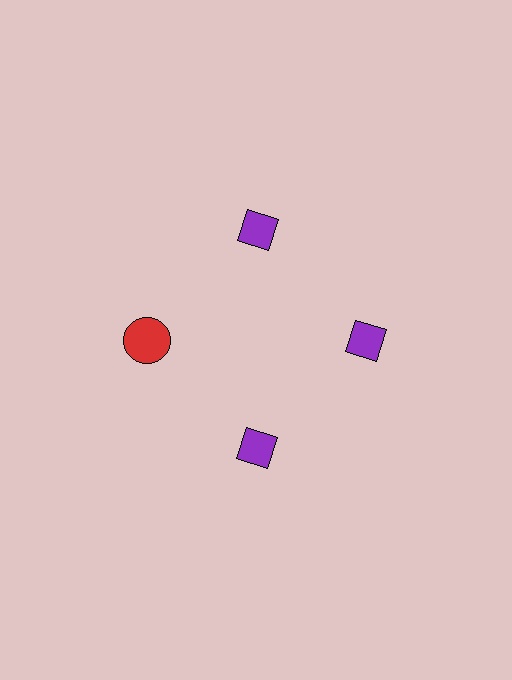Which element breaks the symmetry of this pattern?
The red circle at roughly the 9 o'clock position breaks the symmetry. All other shapes are purple diamonds.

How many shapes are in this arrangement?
There are 4 shapes arranged in a ring pattern.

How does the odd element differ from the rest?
It differs in both color (red instead of purple) and shape (circle instead of diamond).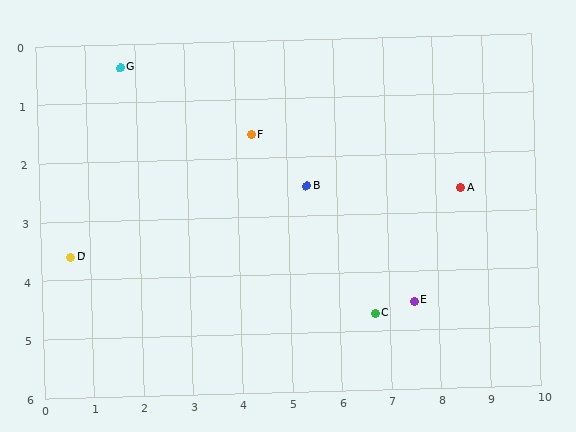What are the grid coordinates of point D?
Point D is at approximately (0.6, 3.6).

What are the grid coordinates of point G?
Point G is at approximately (1.7, 0.4).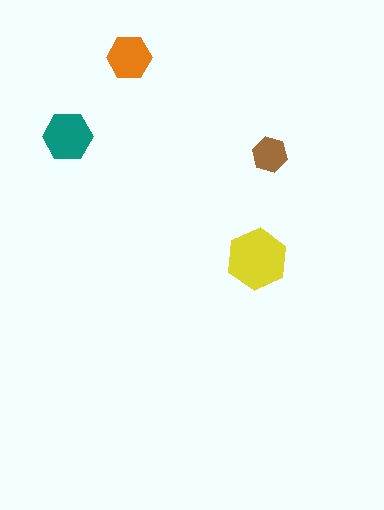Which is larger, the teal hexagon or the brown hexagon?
The teal one.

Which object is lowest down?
The yellow hexagon is bottommost.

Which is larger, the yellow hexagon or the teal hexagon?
The yellow one.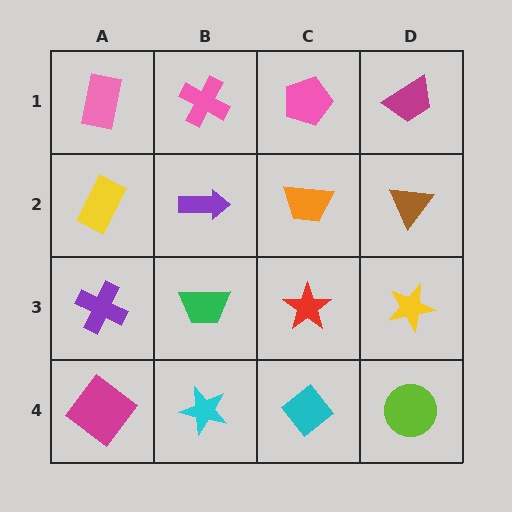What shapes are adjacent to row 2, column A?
A pink rectangle (row 1, column A), a purple cross (row 3, column A), a purple arrow (row 2, column B).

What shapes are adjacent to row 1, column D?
A brown triangle (row 2, column D), a pink pentagon (row 1, column C).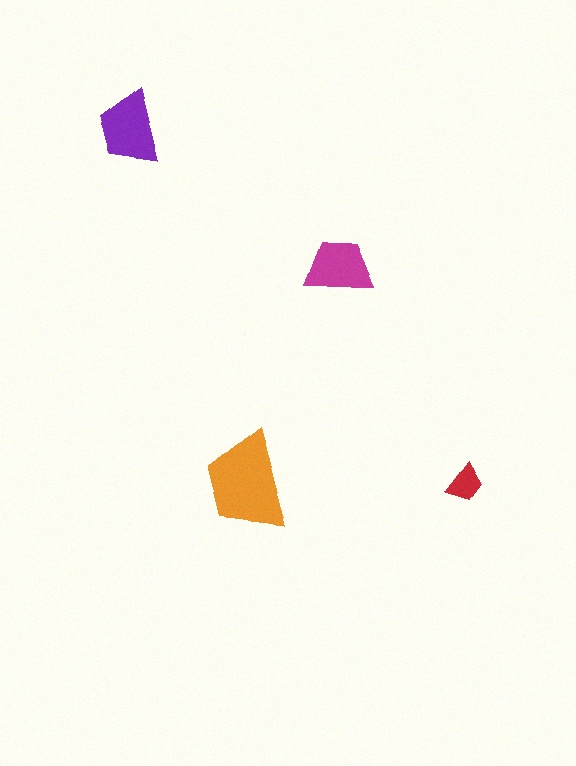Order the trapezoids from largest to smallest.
the orange one, the purple one, the magenta one, the red one.